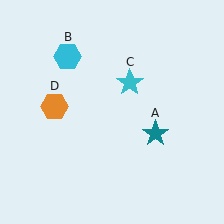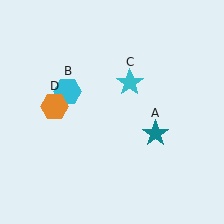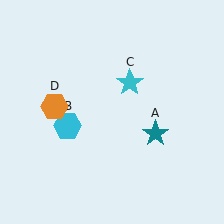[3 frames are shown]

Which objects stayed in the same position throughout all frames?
Teal star (object A) and cyan star (object C) and orange hexagon (object D) remained stationary.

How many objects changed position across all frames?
1 object changed position: cyan hexagon (object B).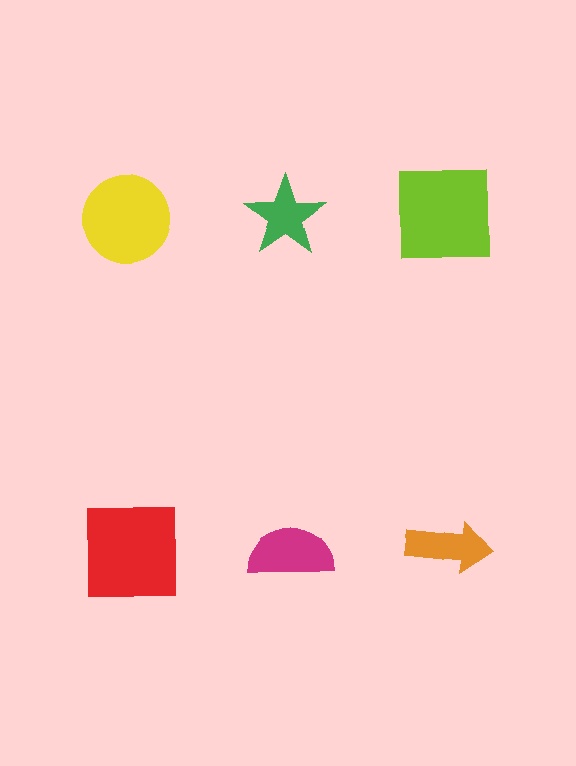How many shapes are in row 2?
3 shapes.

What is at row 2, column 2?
A magenta semicircle.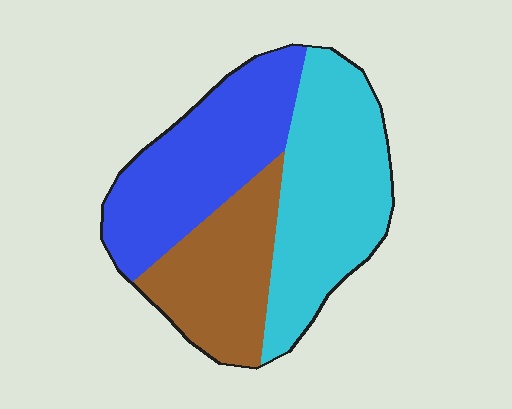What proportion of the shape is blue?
Blue covers roughly 35% of the shape.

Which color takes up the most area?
Cyan, at roughly 40%.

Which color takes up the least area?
Brown, at roughly 25%.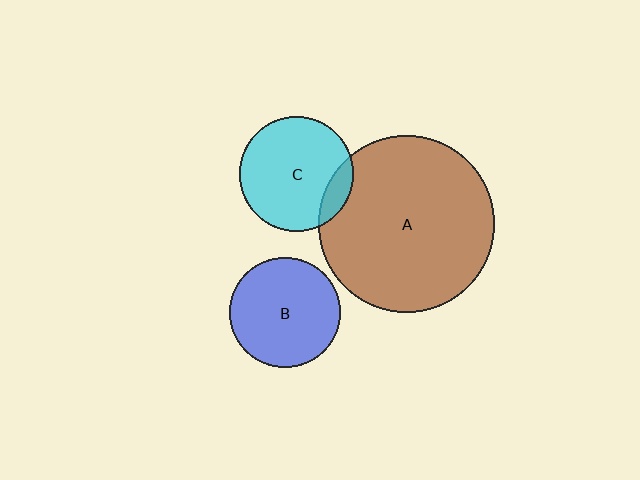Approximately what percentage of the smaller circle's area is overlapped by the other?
Approximately 15%.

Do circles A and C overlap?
Yes.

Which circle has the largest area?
Circle A (brown).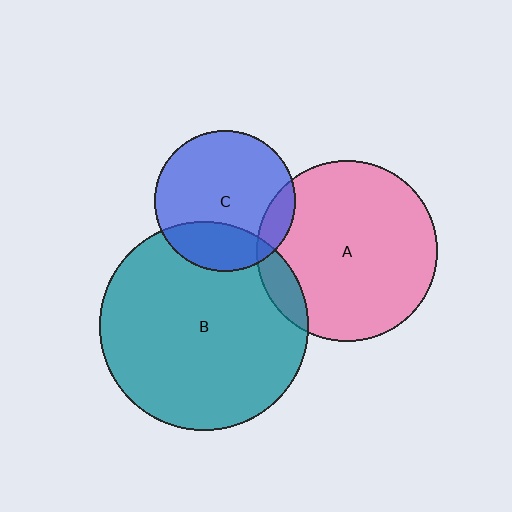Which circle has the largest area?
Circle B (teal).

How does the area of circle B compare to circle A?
Approximately 1.3 times.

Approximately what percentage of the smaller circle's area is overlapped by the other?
Approximately 10%.